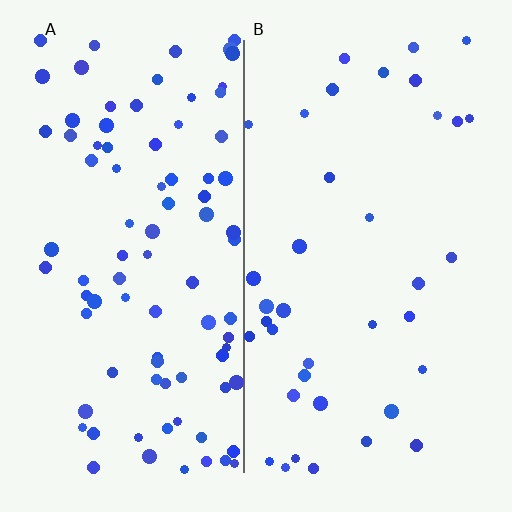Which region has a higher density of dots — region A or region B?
A (the left).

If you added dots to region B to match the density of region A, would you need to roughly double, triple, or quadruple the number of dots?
Approximately double.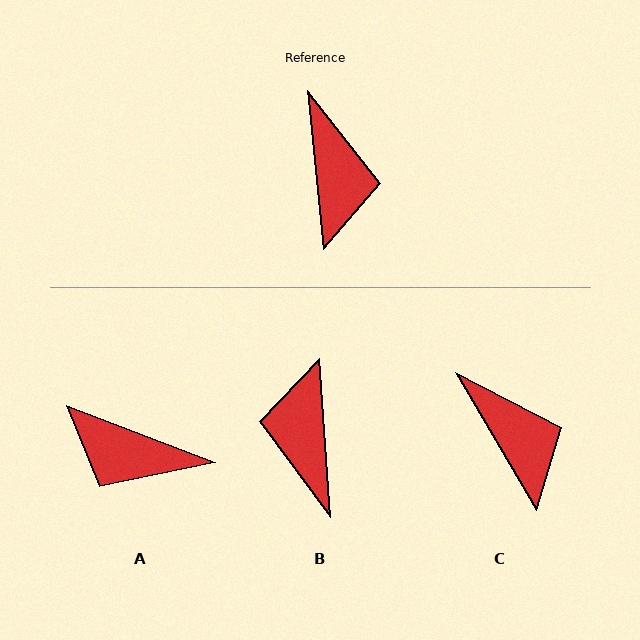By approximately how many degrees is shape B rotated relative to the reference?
Approximately 178 degrees counter-clockwise.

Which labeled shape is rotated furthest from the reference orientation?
B, about 178 degrees away.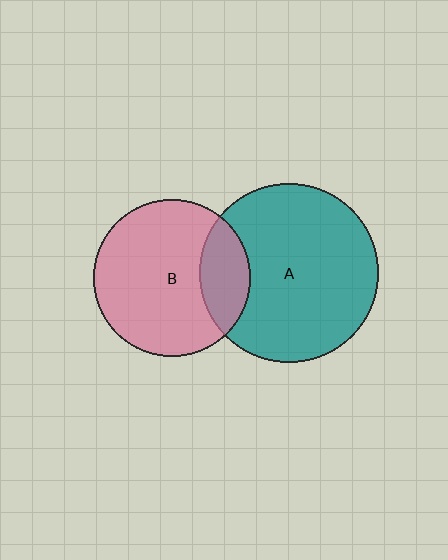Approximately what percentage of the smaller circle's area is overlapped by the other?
Approximately 20%.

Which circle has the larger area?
Circle A (teal).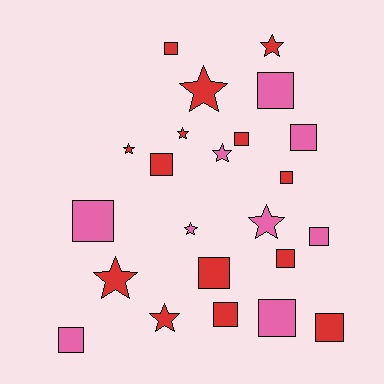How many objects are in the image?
There are 23 objects.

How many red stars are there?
There are 6 red stars.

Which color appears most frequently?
Red, with 14 objects.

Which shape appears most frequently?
Square, with 14 objects.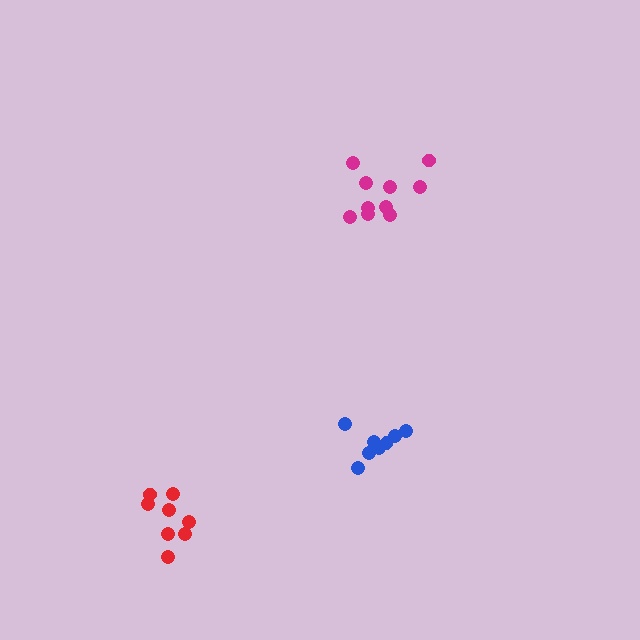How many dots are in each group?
Group 1: 8 dots, Group 2: 10 dots, Group 3: 8 dots (26 total).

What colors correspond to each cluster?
The clusters are colored: blue, magenta, red.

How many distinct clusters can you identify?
There are 3 distinct clusters.